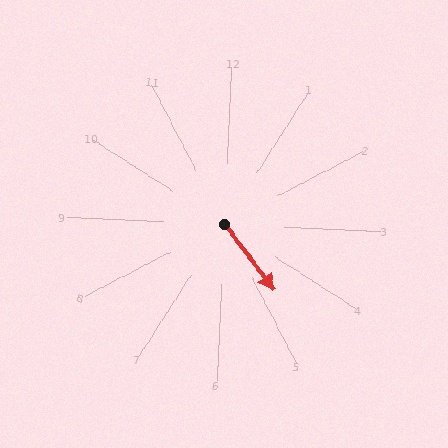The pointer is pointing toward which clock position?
Roughly 5 o'clock.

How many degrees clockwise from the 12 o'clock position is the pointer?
Approximately 140 degrees.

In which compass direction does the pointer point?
Southeast.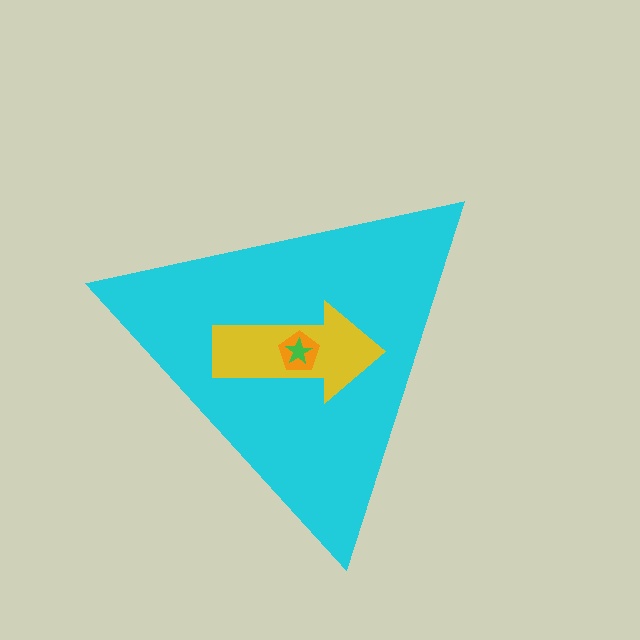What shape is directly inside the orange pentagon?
The green star.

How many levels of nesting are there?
4.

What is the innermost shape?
The green star.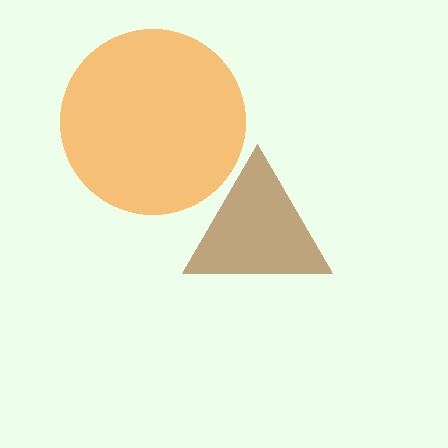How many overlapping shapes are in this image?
There are 2 overlapping shapes in the image.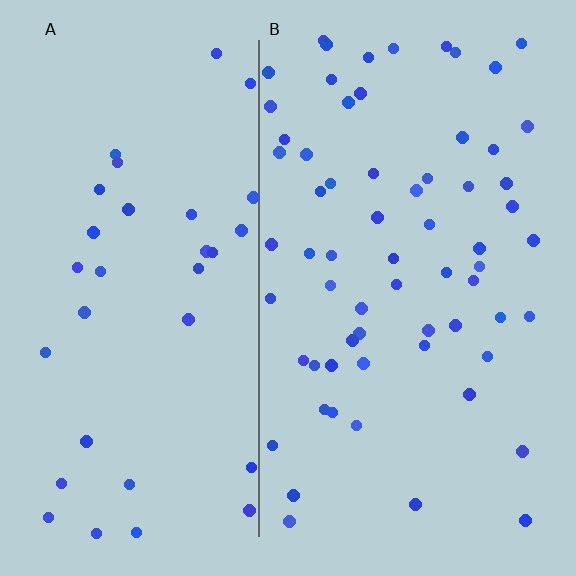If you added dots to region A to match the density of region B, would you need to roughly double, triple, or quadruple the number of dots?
Approximately double.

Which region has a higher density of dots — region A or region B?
B (the right).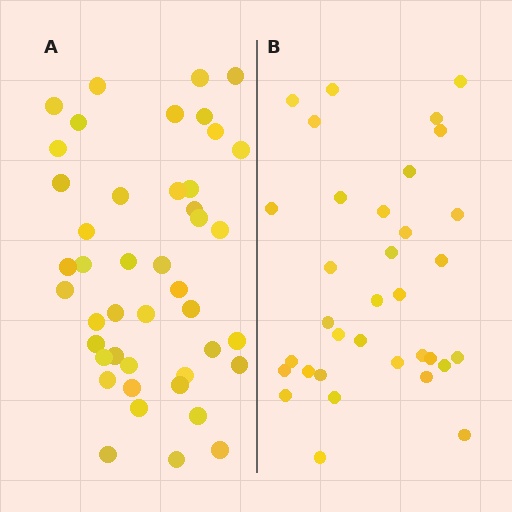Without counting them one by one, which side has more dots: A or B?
Region A (the left region) has more dots.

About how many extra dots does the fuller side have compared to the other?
Region A has roughly 10 or so more dots than region B.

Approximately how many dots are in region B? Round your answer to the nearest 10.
About 30 dots. (The exact count is 34, which rounds to 30.)